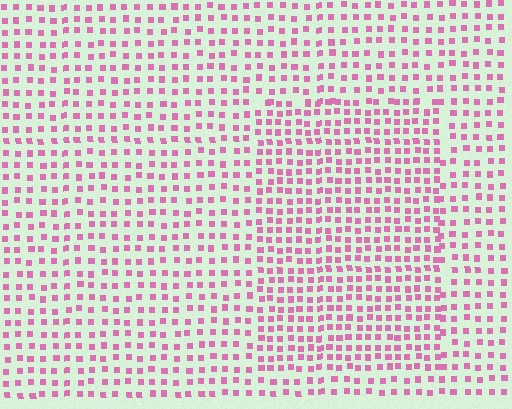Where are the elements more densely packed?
The elements are more densely packed inside the rectangle boundary.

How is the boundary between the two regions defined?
The boundary is defined by a change in element density (approximately 1.5x ratio). All elements are the same color, size, and shape.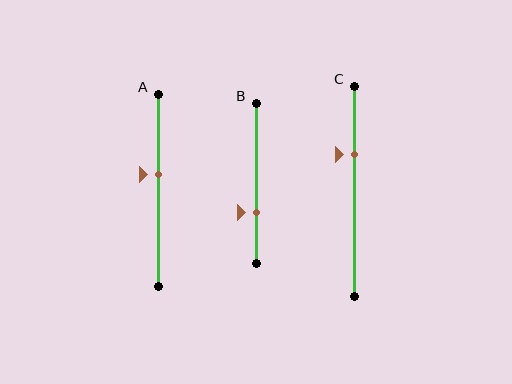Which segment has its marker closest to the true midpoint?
Segment A has its marker closest to the true midpoint.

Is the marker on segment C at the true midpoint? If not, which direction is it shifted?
No, the marker on segment C is shifted upward by about 18% of the segment length.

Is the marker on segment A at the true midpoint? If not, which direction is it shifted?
No, the marker on segment A is shifted upward by about 8% of the segment length.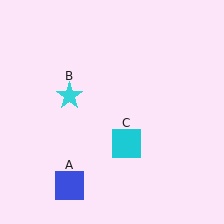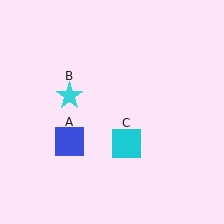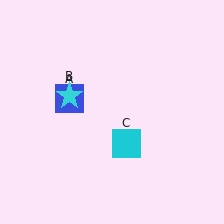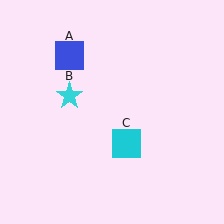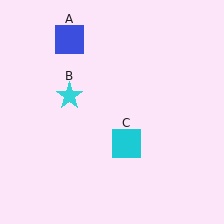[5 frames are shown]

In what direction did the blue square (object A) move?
The blue square (object A) moved up.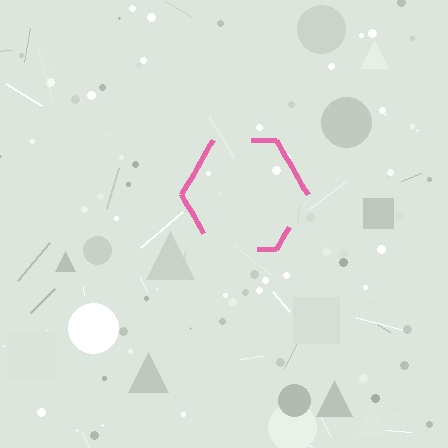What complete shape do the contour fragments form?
The contour fragments form a hexagon.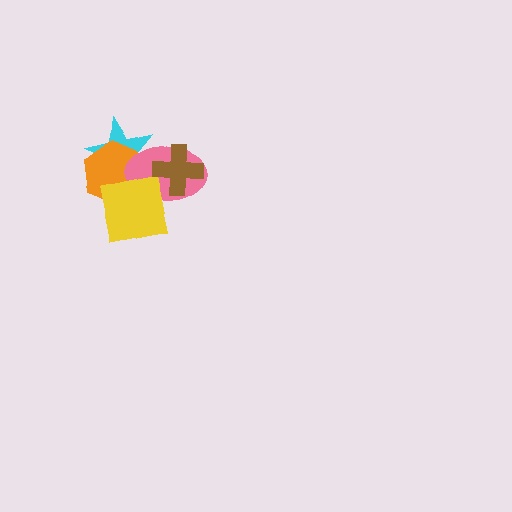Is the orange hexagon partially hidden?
Yes, it is partially covered by another shape.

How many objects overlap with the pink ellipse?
4 objects overlap with the pink ellipse.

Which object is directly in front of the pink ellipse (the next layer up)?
The yellow square is directly in front of the pink ellipse.